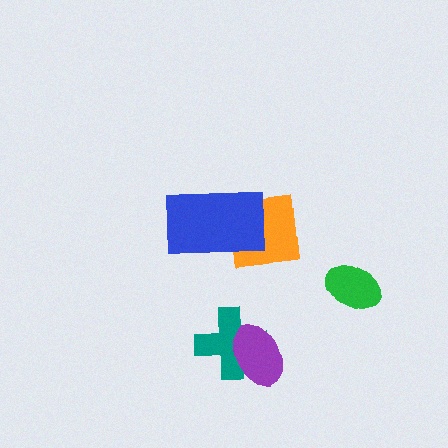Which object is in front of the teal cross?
The purple ellipse is in front of the teal cross.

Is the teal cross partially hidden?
Yes, it is partially covered by another shape.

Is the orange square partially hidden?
Yes, it is partially covered by another shape.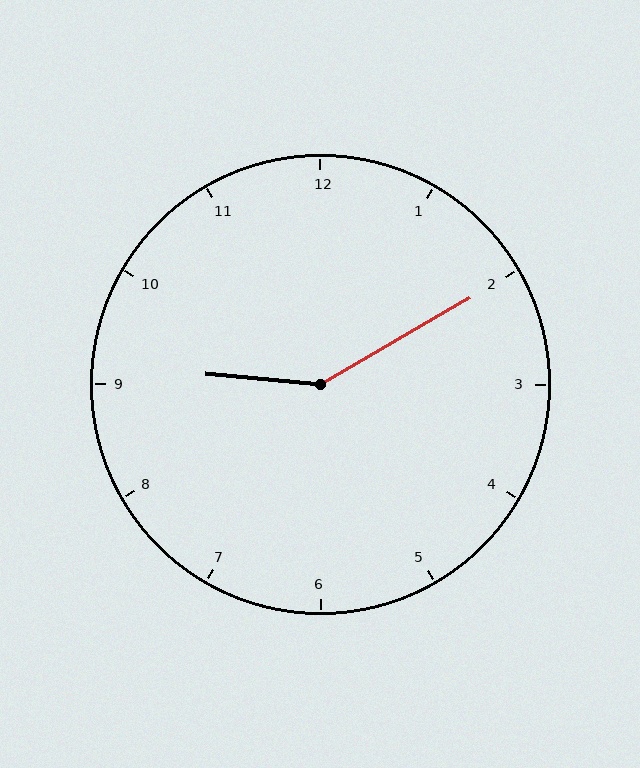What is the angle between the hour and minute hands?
Approximately 145 degrees.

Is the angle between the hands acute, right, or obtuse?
It is obtuse.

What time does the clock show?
9:10.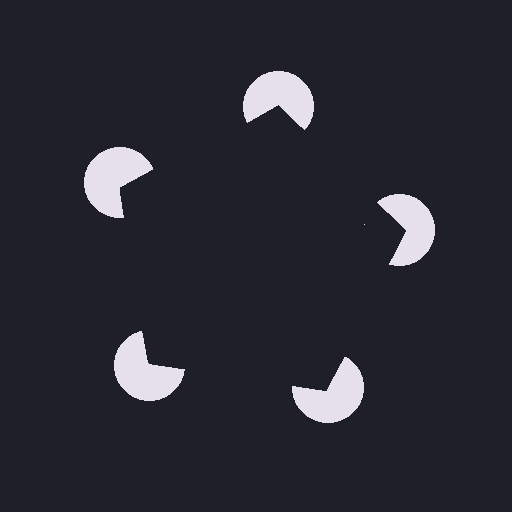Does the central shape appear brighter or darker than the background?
It typically appears slightly darker than the background, even though no actual brightness change is drawn.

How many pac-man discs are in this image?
There are 5 — one at each vertex of the illusory pentagon.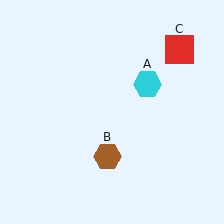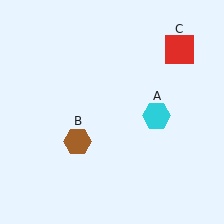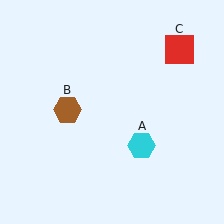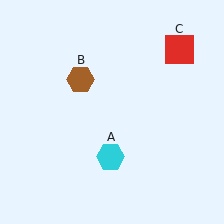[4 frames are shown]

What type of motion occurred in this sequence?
The cyan hexagon (object A), brown hexagon (object B) rotated clockwise around the center of the scene.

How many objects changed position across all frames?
2 objects changed position: cyan hexagon (object A), brown hexagon (object B).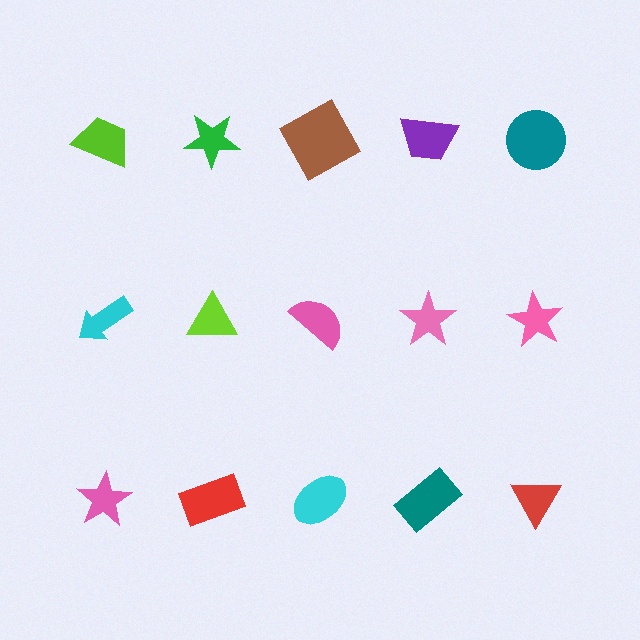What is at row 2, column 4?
A pink star.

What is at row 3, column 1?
A pink star.